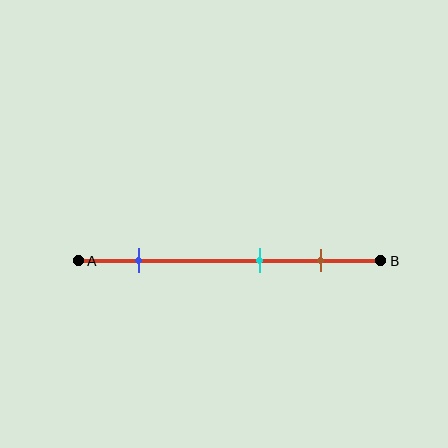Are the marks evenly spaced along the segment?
No, the marks are not evenly spaced.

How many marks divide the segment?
There are 3 marks dividing the segment.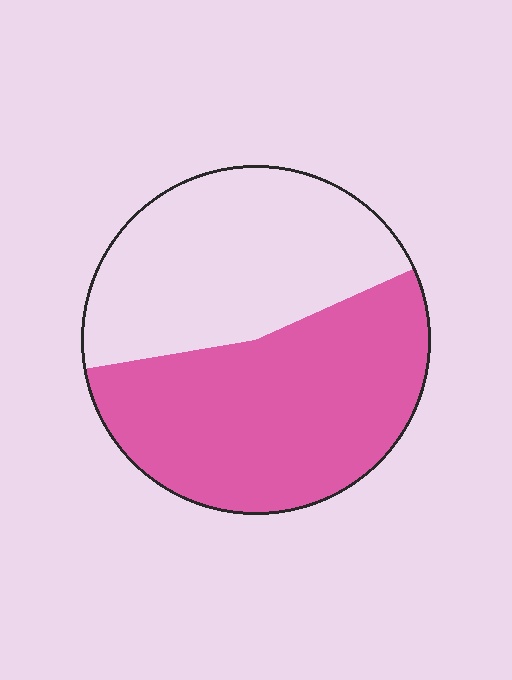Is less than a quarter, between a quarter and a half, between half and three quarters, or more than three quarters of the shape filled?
Between half and three quarters.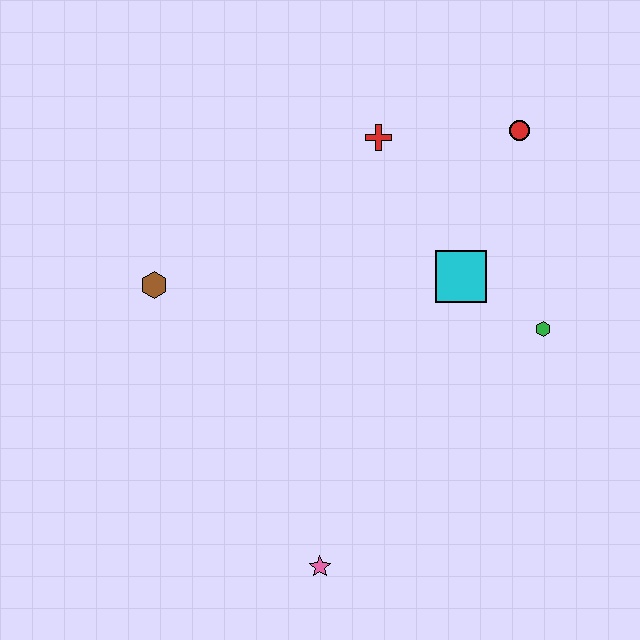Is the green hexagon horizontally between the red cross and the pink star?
No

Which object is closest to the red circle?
The red cross is closest to the red circle.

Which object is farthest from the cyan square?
The pink star is farthest from the cyan square.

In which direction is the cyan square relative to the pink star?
The cyan square is above the pink star.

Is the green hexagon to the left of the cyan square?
No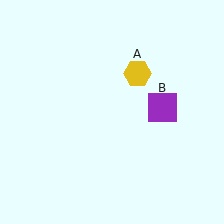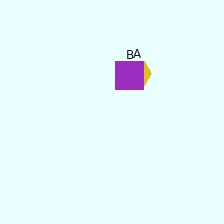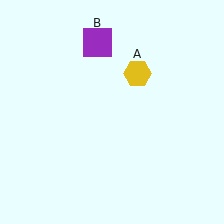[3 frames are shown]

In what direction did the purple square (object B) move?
The purple square (object B) moved up and to the left.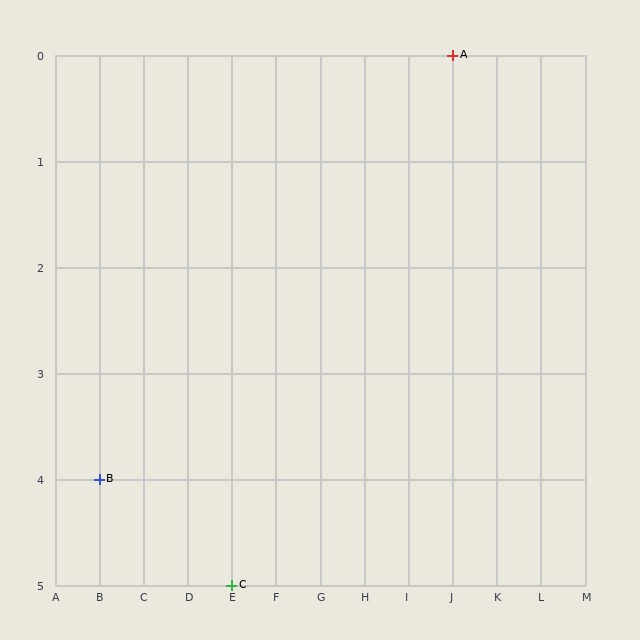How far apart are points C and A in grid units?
Points C and A are 5 columns and 5 rows apart (about 7.1 grid units diagonally).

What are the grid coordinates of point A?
Point A is at grid coordinates (J, 0).